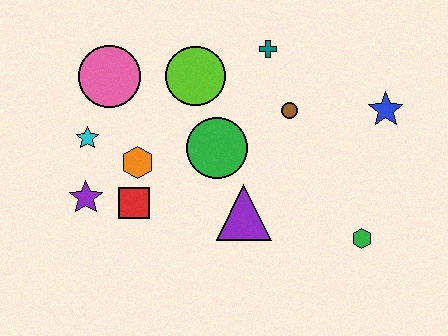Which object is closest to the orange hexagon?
The red square is closest to the orange hexagon.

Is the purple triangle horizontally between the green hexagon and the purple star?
Yes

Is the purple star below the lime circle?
Yes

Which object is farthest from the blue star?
The purple star is farthest from the blue star.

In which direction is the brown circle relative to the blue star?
The brown circle is to the left of the blue star.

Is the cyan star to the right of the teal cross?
No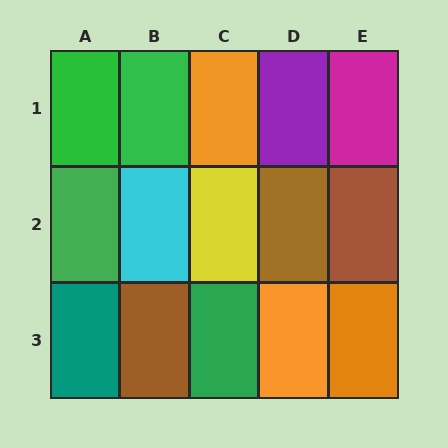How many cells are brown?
3 cells are brown.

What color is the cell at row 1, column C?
Orange.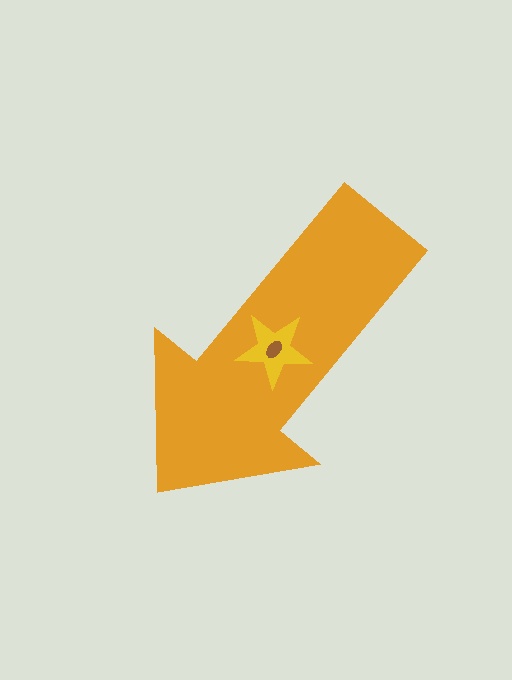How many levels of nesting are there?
3.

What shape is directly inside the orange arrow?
The yellow star.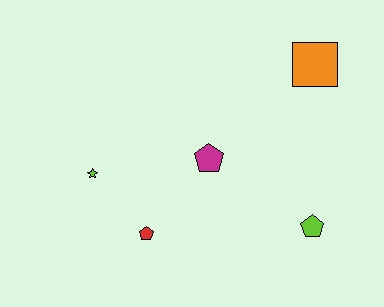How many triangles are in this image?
There are no triangles.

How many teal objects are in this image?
There are no teal objects.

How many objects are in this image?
There are 5 objects.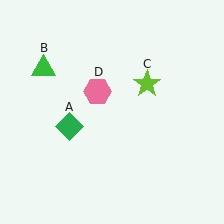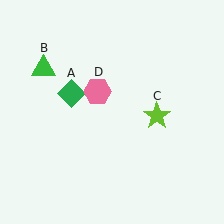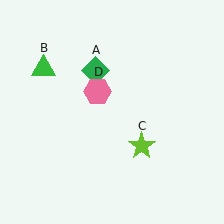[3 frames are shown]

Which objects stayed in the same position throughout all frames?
Green triangle (object B) and pink hexagon (object D) remained stationary.